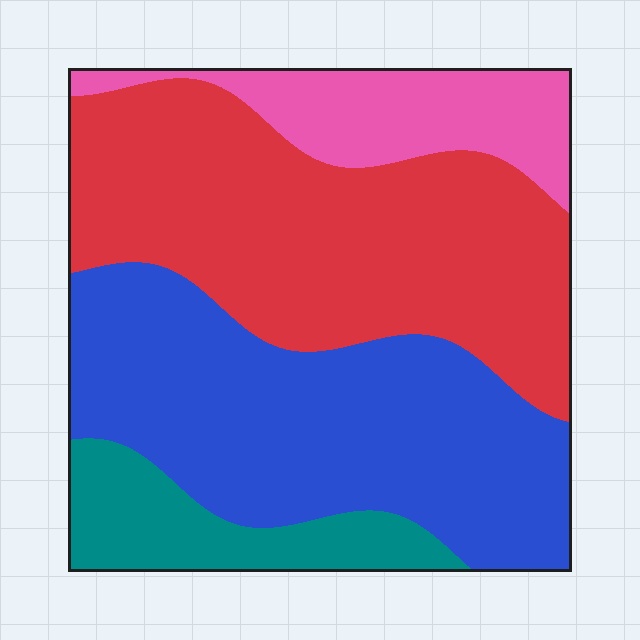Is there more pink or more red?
Red.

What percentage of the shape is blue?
Blue covers 37% of the shape.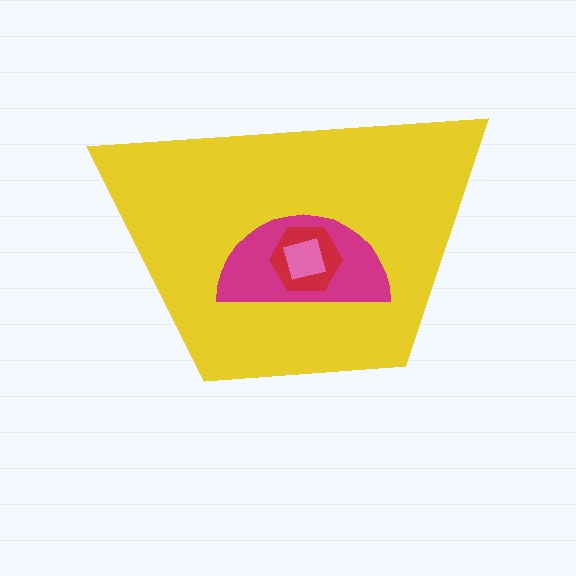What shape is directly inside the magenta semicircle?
The red hexagon.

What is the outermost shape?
The yellow trapezoid.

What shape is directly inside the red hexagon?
The pink square.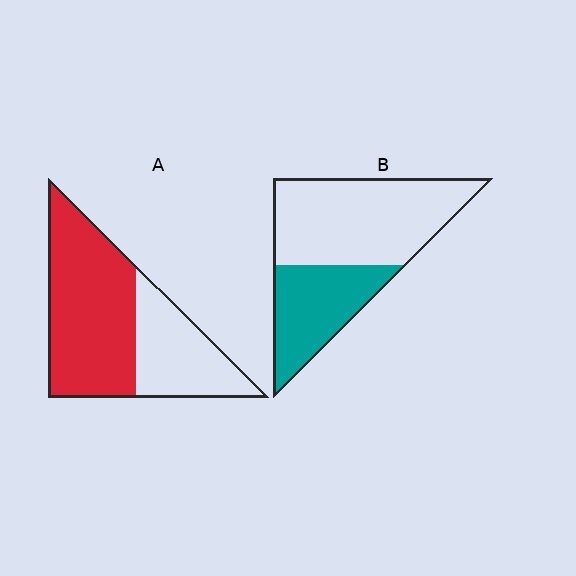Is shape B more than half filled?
No.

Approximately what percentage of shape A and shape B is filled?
A is approximately 65% and B is approximately 35%.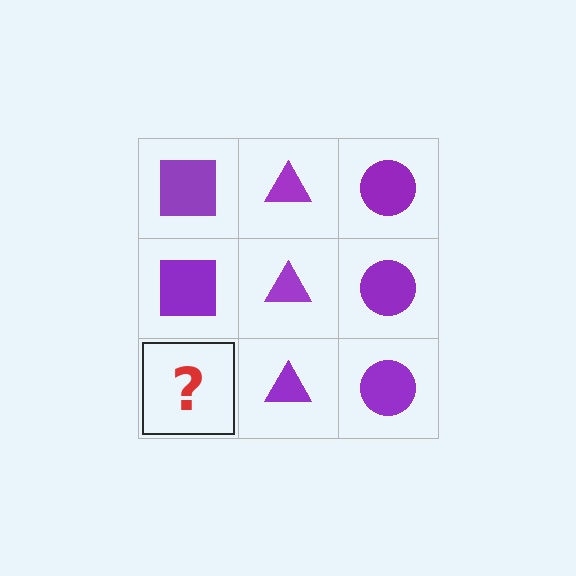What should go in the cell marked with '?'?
The missing cell should contain a purple square.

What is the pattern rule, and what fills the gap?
The rule is that each column has a consistent shape. The gap should be filled with a purple square.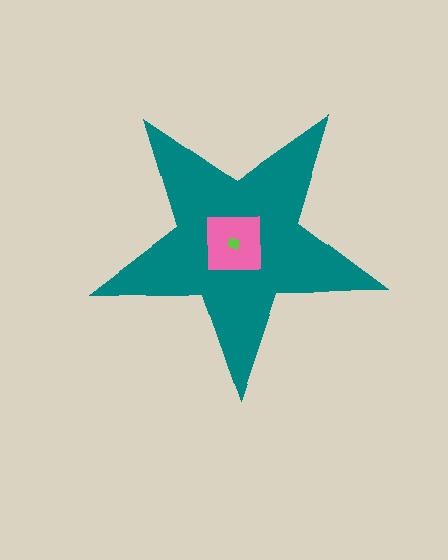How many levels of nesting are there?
3.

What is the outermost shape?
The teal star.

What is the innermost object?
The lime diamond.